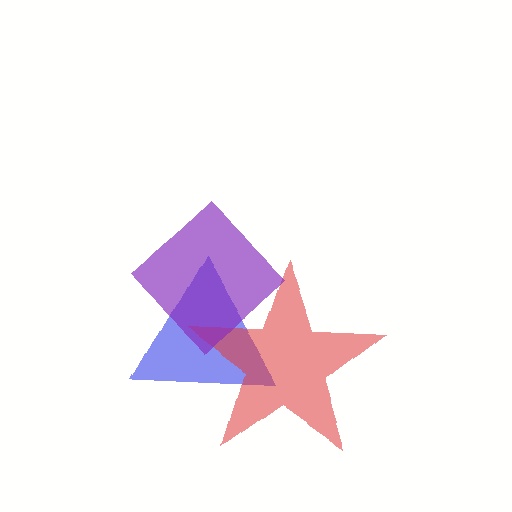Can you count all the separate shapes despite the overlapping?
Yes, there are 3 separate shapes.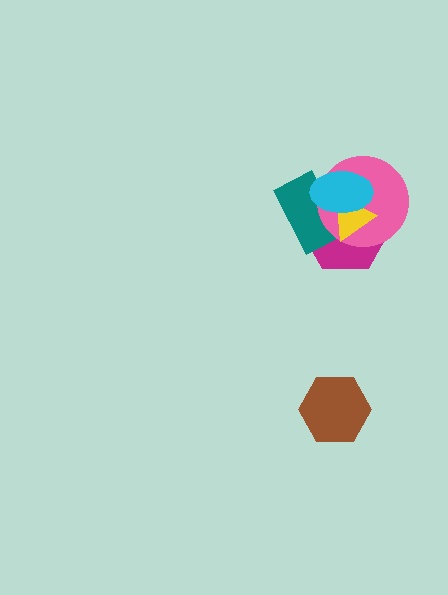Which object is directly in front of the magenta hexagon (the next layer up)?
The teal rectangle is directly in front of the magenta hexagon.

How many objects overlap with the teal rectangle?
4 objects overlap with the teal rectangle.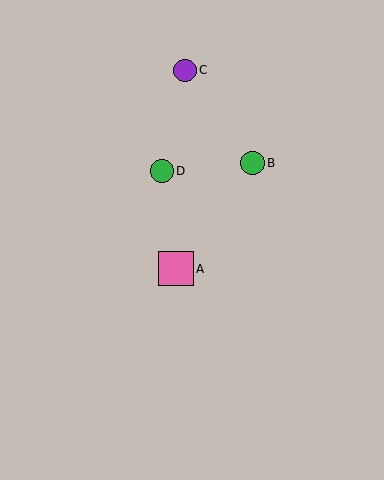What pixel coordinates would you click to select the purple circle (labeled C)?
Click at (185, 71) to select the purple circle C.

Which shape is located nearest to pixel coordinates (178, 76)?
The purple circle (labeled C) at (185, 71) is nearest to that location.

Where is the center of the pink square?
The center of the pink square is at (176, 269).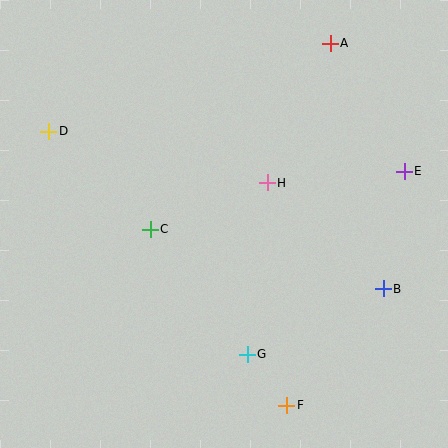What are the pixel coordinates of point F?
Point F is at (287, 405).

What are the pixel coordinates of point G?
Point G is at (247, 354).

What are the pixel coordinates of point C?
Point C is at (150, 229).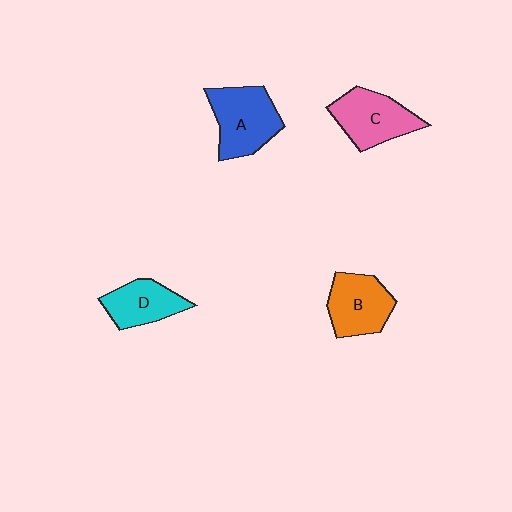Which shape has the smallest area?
Shape D (cyan).